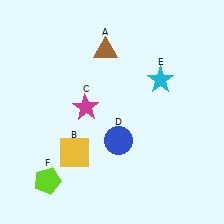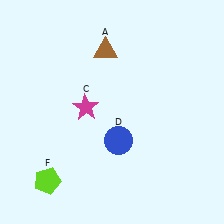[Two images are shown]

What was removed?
The cyan star (E), the yellow square (B) were removed in Image 2.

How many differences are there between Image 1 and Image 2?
There are 2 differences between the two images.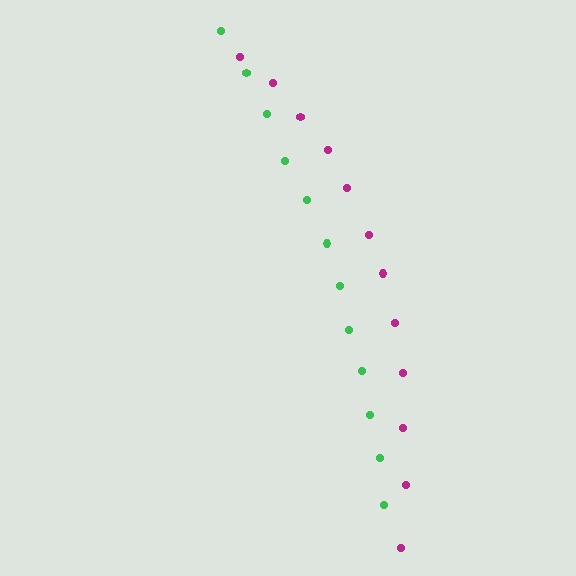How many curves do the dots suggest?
There are 2 distinct paths.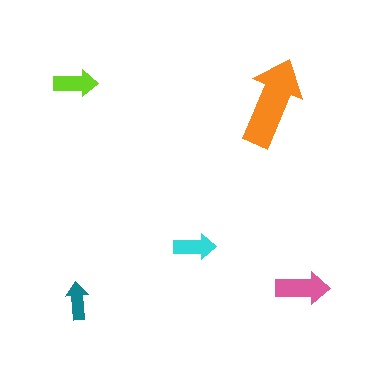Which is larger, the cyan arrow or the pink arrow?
The pink one.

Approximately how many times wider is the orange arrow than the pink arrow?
About 1.5 times wider.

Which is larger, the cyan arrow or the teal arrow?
The cyan one.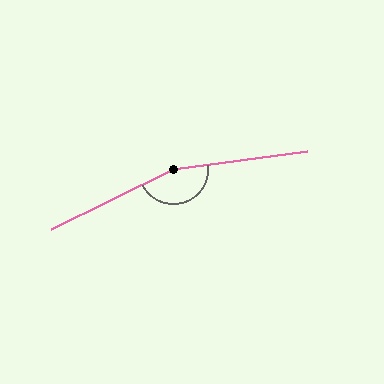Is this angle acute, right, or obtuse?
It is obtuse.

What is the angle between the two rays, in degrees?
Approximately 162 degrees.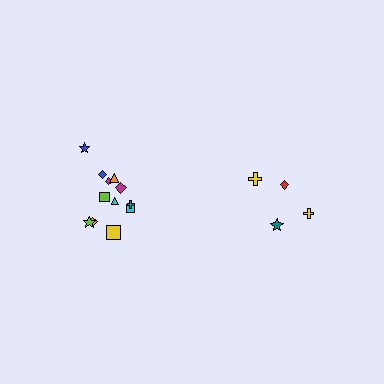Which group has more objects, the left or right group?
The left group.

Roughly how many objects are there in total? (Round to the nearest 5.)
Roughly 15 objects in total.